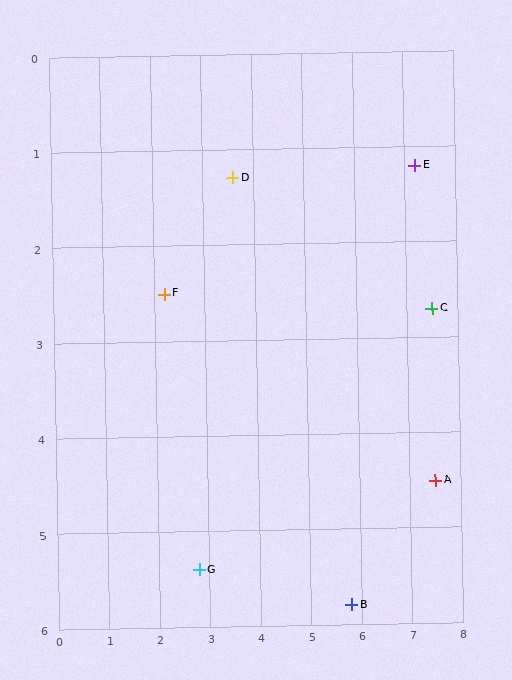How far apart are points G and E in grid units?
Points G and E are about 6.1 grid units apart.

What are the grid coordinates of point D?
Point D is at approximately (3.6, 1.3).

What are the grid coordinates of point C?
Point C is at approximately (7.5, 2.7).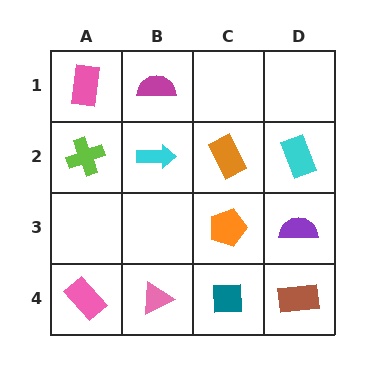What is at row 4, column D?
A brown rectangle.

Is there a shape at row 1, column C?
No, that cell is empty.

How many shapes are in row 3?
2 shapes.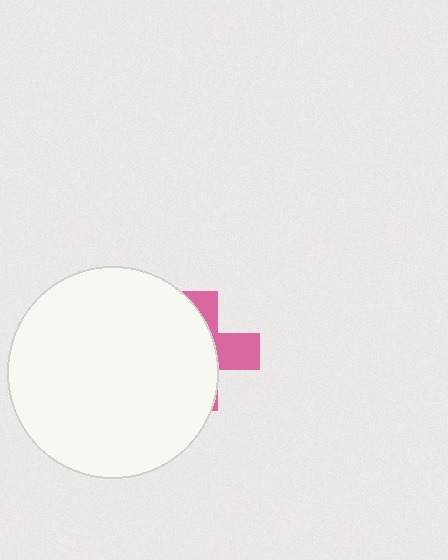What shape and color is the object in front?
The object in front is a white circle.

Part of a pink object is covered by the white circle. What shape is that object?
It is a cross.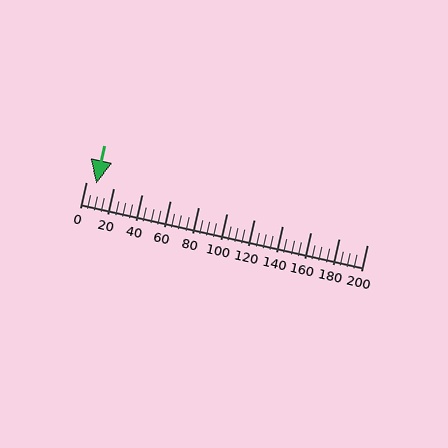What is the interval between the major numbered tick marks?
The major tick marks are spaced 20 units apart.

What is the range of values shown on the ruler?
The ruler shows values from 0 to 200.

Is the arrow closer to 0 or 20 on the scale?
The arrow is closer to 0.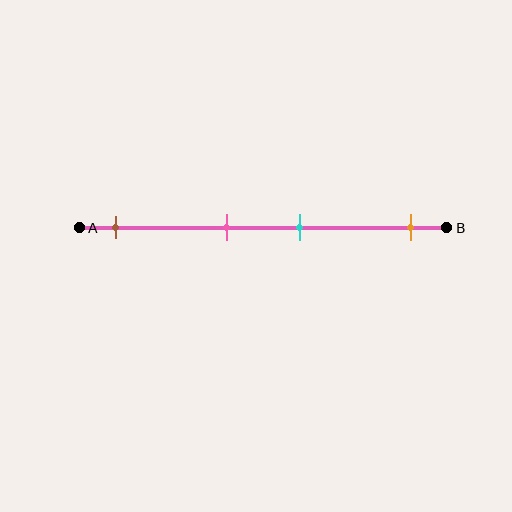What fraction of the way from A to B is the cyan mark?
The cyan mark is approximately 60% (0.6) of the way from A to B.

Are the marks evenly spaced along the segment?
No, the marks are not evenly spaced.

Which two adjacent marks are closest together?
The pink and cyan marks are the closest adjacent pair.